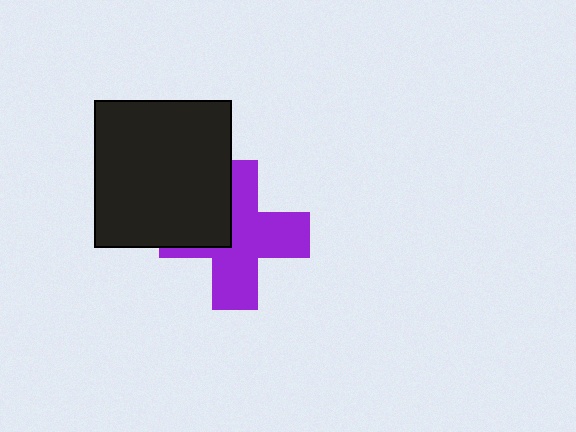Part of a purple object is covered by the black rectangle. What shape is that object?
It is a cross.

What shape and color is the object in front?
The object in front is a black rectangle.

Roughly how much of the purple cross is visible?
Most of it is visible (roughly 69%).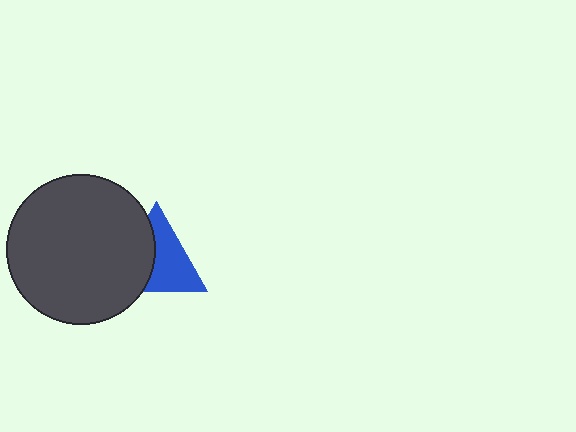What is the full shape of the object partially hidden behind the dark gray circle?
The partially hidden object is a blue triangle.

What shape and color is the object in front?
The object in front is a dark gray circle.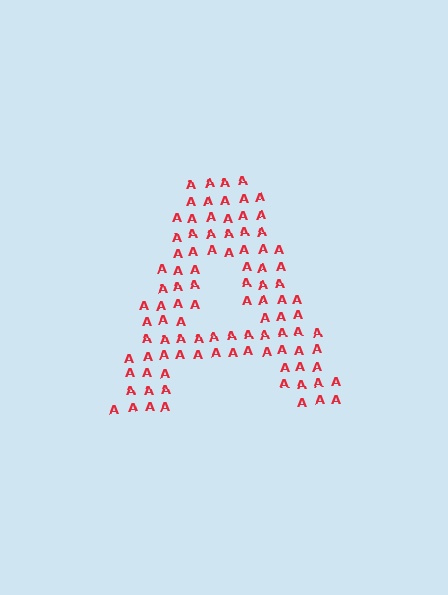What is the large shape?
The large shape is the letter A.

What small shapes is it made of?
It is made of small letter A's.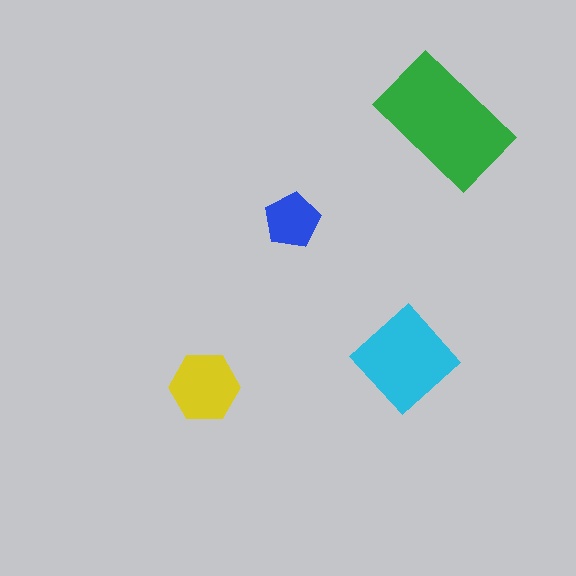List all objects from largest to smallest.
The green rectangle, the cyan diamond, the yellow hexagon, the blue pentagon.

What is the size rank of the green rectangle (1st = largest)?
1st.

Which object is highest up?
The green rectangle is topmost.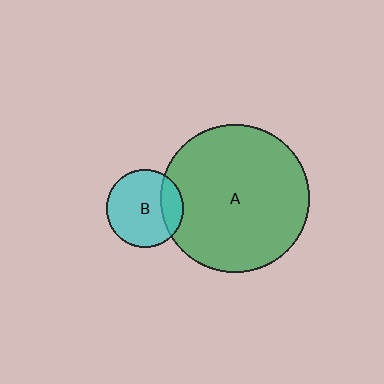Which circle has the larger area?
Circle A (green).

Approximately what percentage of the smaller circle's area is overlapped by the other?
Approximately 20%.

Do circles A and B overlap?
Yes.